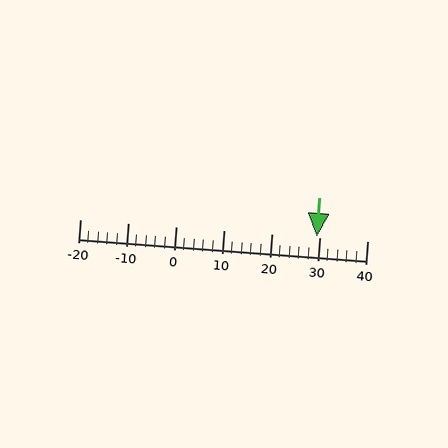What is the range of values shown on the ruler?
The ruler shows values from -20 to 40.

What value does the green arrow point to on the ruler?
The green arrow points to approximately 29.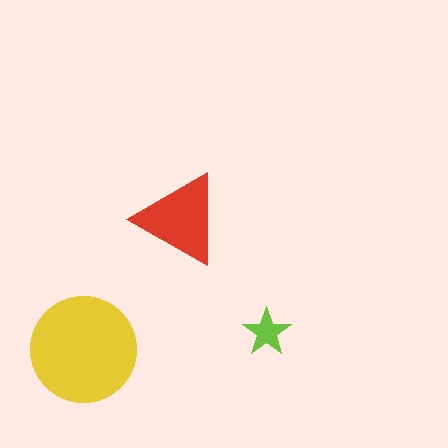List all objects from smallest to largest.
The lime star, the red triangle, the yellow circle.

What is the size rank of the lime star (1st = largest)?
3rd.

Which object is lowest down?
The yellow circle is bottommost.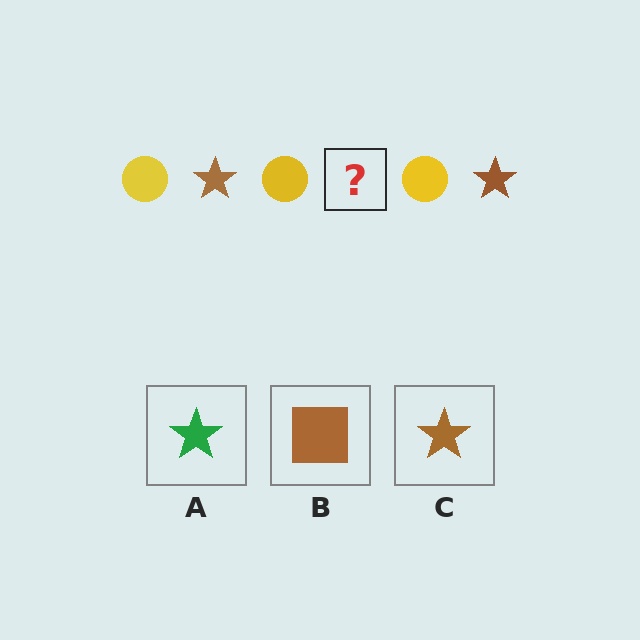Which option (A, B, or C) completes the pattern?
C.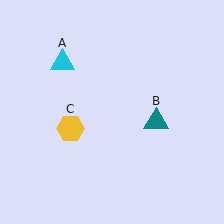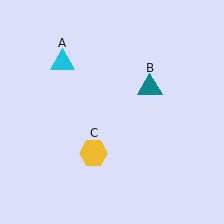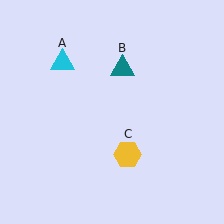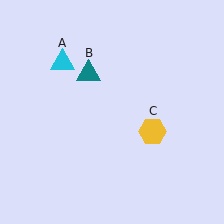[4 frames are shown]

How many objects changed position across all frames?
2 objects changed position: teal triangle (object B), yellow hexagon (object C).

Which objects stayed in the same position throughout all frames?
Cyan triangle (object A) remained stationary.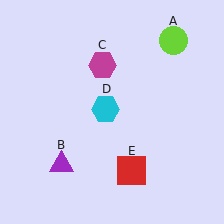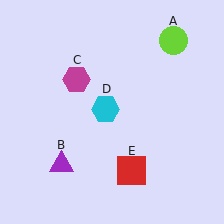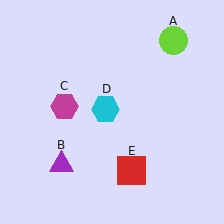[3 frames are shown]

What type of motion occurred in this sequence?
The magenta hexagon (object C) rotated counterclockwise around the center of the scene.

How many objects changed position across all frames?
1 object changed position: magenta hexagon (object C).